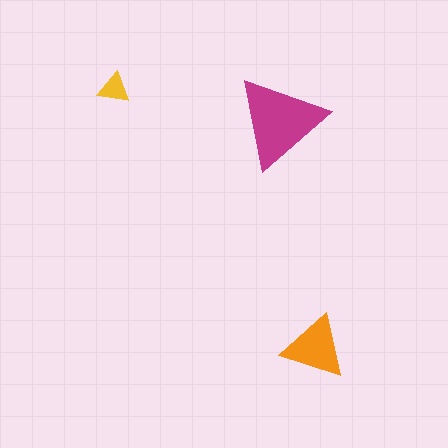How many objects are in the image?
There are 3 objects in the image.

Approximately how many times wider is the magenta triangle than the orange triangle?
About 1.5 times wider.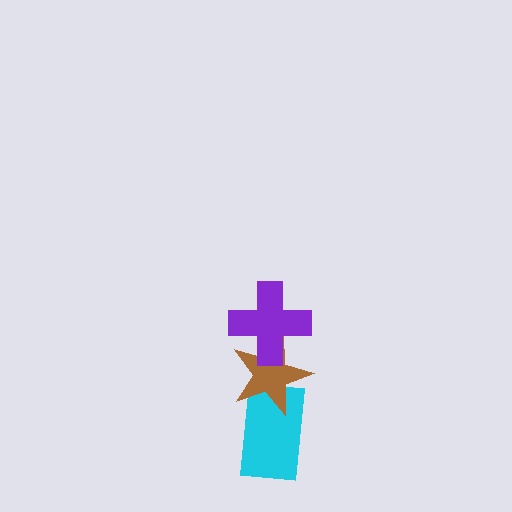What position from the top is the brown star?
The brown star is 2nd from the top.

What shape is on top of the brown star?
The purple cross is on top of the brown star.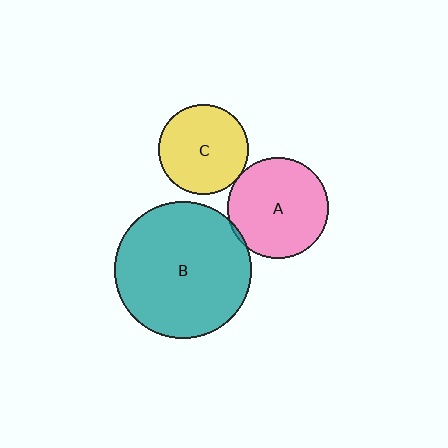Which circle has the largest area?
Circle B (teal).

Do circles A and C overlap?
Yes.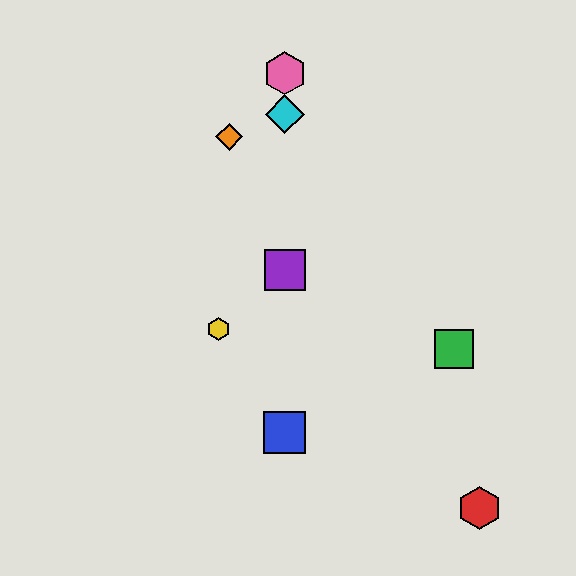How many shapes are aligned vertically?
4 shapes (the blue square, the purple square, the cyan diamond, the pink hexagon) are aligned vertically.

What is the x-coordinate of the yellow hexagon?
The yellow hexagon is at x≈218.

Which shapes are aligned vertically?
The blue square, the purple square, the cyan diamond, the pink hexagon are aligned vertically.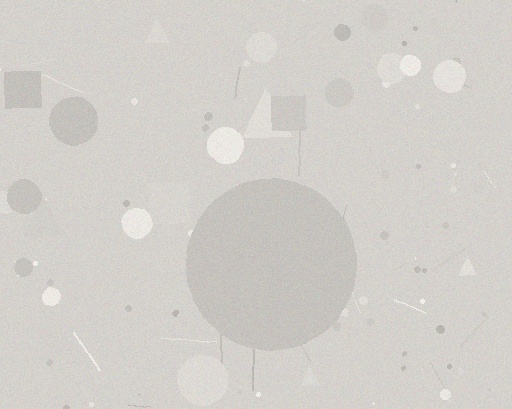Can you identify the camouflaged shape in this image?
The camouflaged shape is a circle.